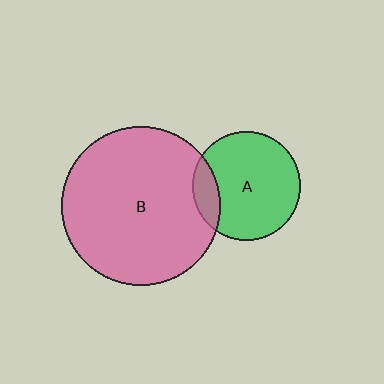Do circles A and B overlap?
Yes.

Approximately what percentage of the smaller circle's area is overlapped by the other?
Approximately 15%.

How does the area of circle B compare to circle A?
Approximately 2.1 times.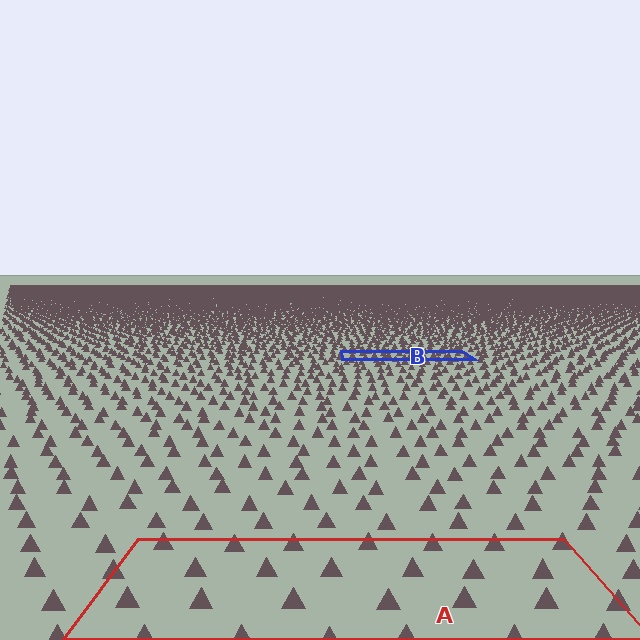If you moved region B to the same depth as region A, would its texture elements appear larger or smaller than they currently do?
They would appear larger. At a closer depth, the same texture elements are projected at a bigger on-screen size.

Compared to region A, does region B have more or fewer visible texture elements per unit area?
Region B has more texture elements per unit area — they are packed more densely because it is farther away.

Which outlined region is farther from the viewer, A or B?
Region B is farther from the viewer — the texture elements inside it appear smaller and more densely packed.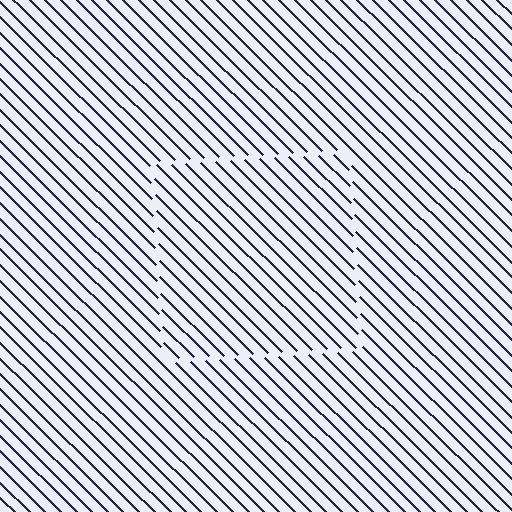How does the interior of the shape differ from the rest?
The interior of the shape contains the same grating, shifted by half a period — the contour is defined by the phase discontinuity where line-ends from the inner and outer gratings abut.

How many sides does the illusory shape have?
4 sides — the line-ends trace a square.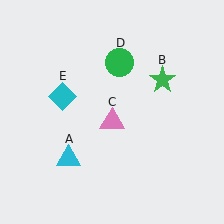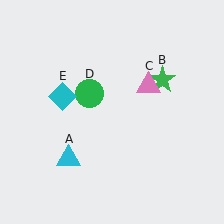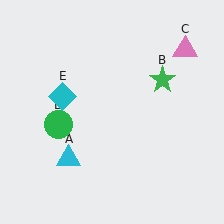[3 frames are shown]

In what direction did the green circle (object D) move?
The green circle (object D) moved down and to the left.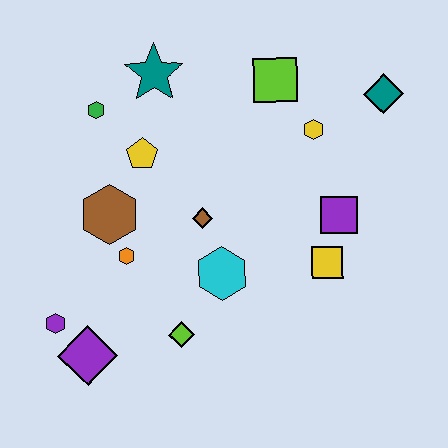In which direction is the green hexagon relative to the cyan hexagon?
The green hexagon is above the cyan hexagon.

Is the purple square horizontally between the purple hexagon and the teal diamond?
Yes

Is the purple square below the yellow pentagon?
Yes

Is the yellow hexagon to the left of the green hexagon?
No